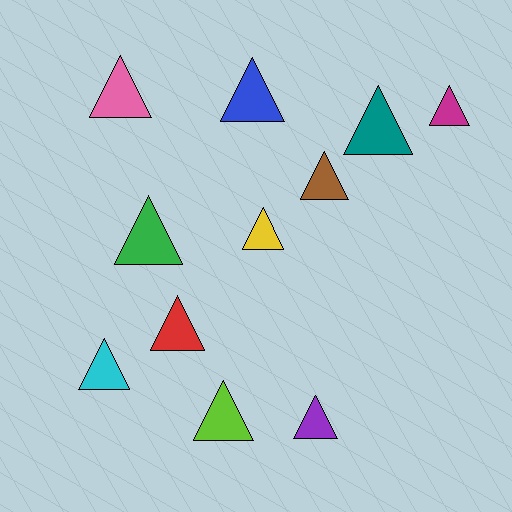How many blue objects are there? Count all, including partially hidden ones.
There is 1 blue object.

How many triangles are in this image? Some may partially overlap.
There are 11 triangles.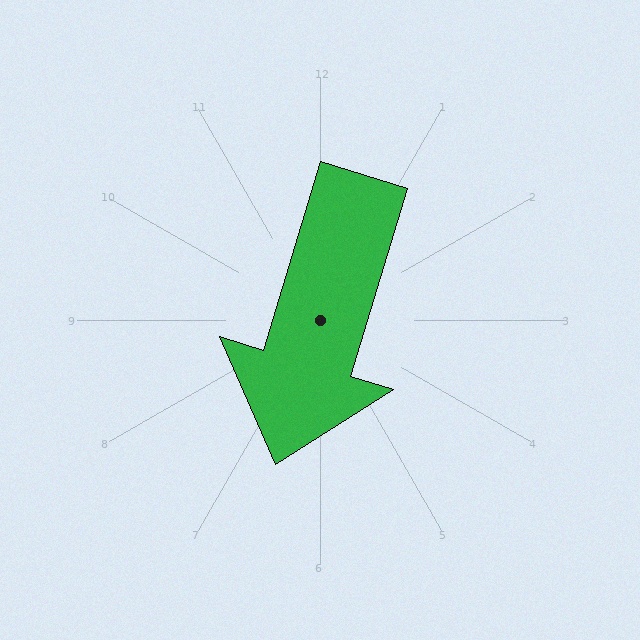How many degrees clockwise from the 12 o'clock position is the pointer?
Approximately 197 degrees.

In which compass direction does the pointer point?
South.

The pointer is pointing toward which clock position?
Roughly 7 o'clock.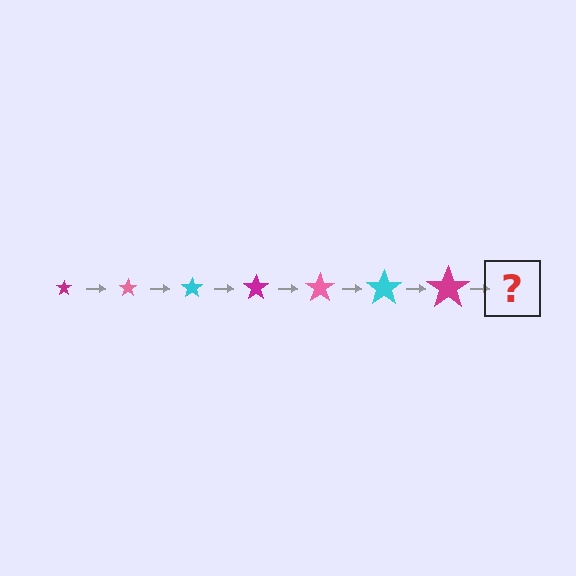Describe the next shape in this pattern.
It should be a pink star, larger than the previous one.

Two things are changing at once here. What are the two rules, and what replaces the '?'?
The two rules are that the star grows larger each step and the color cycles through magenta, pink, and cyan. The '?' should be a pink star, larger than the previous one.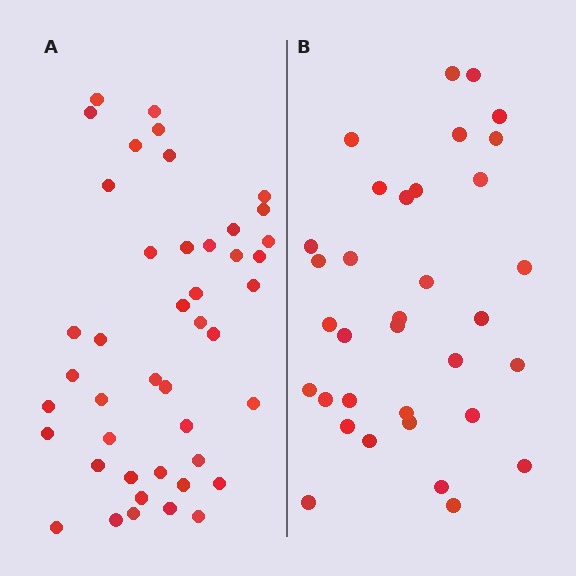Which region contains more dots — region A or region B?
Region A (the left region) has more dots.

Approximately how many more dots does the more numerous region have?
Region A has roughly 10 or so more dots than region B.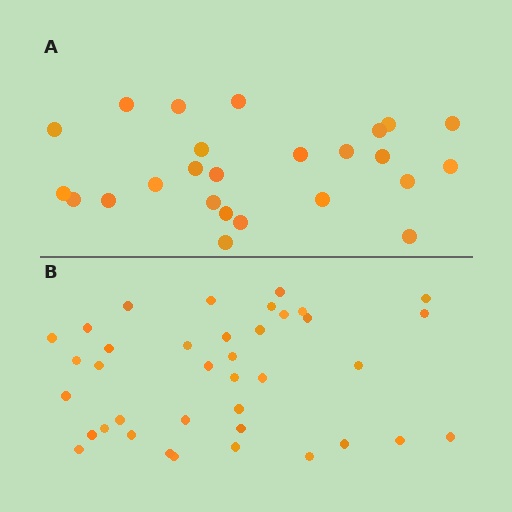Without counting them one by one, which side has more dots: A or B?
Region B (the bottom region) has more dots.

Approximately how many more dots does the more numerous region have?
Region B has approximately 15 more dots than region A.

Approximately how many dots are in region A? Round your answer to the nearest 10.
About 20 dots. (The exact count is 25, which rounds to 20.)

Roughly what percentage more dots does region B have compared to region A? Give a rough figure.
About 50% more.